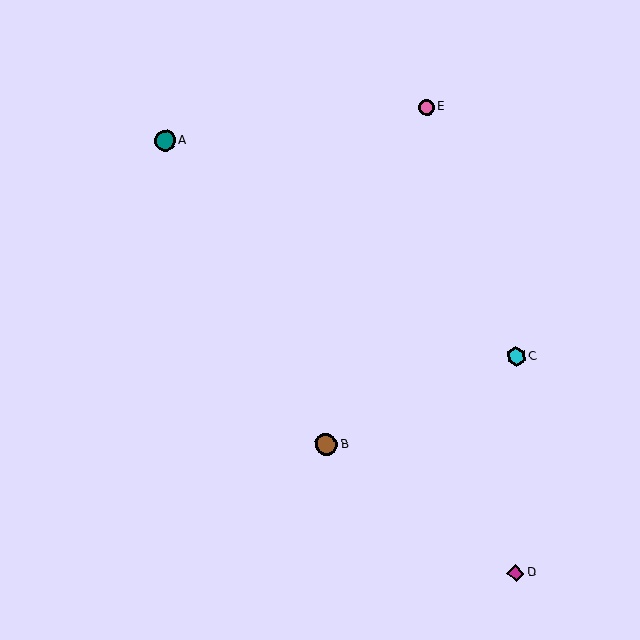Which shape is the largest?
The brown circle (labeled B) is the largest.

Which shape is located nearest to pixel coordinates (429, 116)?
The pink circle (labeled E) at (427, 107) is nearest to that location.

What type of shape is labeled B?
Shape B is a brown circle.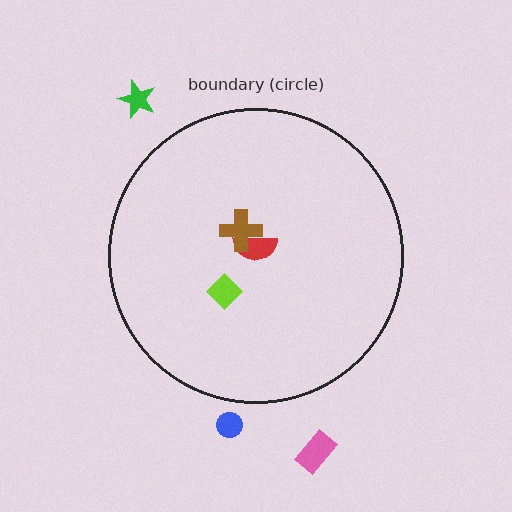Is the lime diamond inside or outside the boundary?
Inside.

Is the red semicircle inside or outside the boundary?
Inside.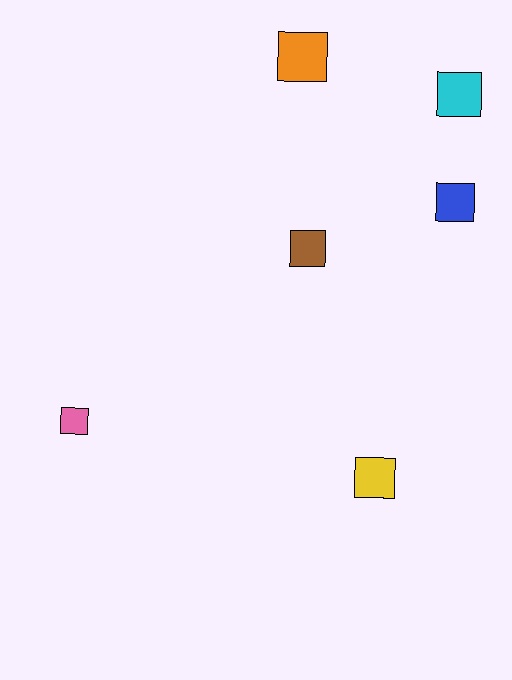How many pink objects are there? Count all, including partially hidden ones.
There is 1 pink object.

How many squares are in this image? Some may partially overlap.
There are 6 squares.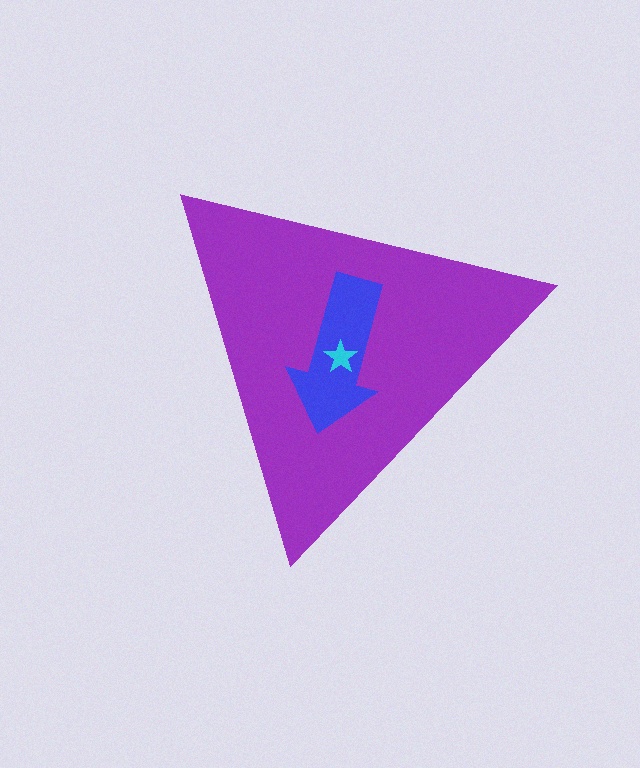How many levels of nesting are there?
3.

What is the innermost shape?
The cyan star.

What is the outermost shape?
The purple triangle.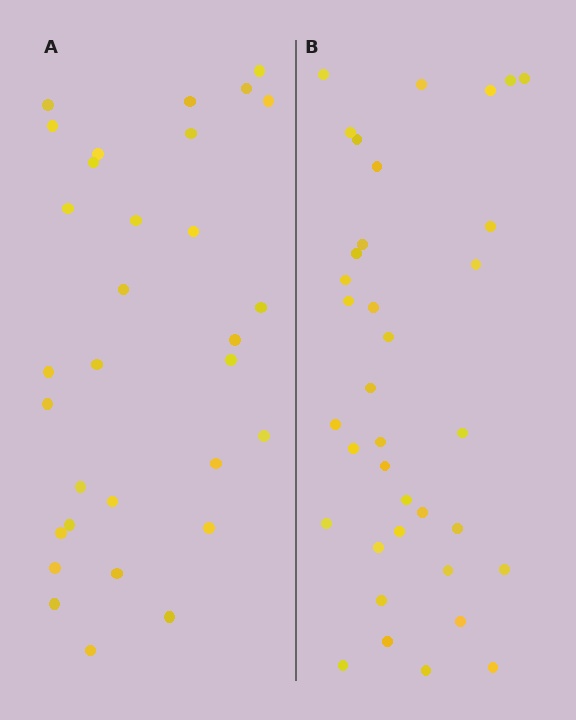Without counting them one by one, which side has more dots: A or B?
Region B (the right region) has more dots.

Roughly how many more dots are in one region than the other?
Region B has about 5 more dots than region A.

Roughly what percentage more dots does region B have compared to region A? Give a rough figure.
About 15% more.